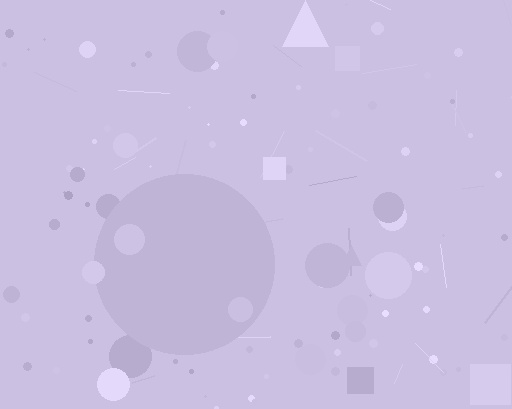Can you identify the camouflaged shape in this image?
The camouflaged shape is a circle.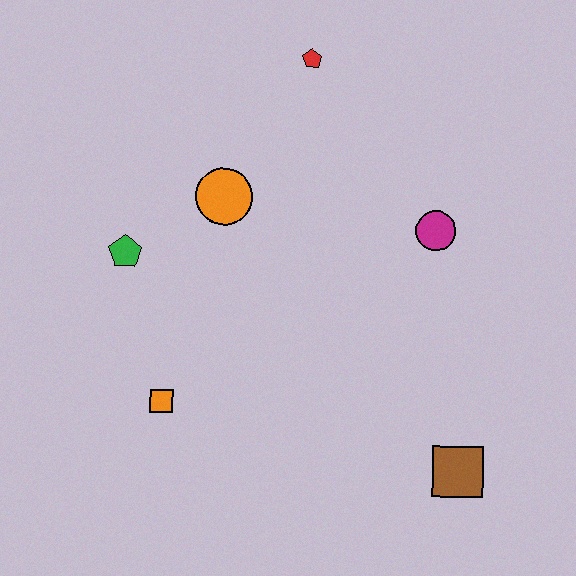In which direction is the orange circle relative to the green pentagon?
The orange circle is to the right of the green pentagon.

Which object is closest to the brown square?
The magenta circle is closest to the brown square.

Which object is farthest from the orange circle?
The brown square is farthest from the orange circle.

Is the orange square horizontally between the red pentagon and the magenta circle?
No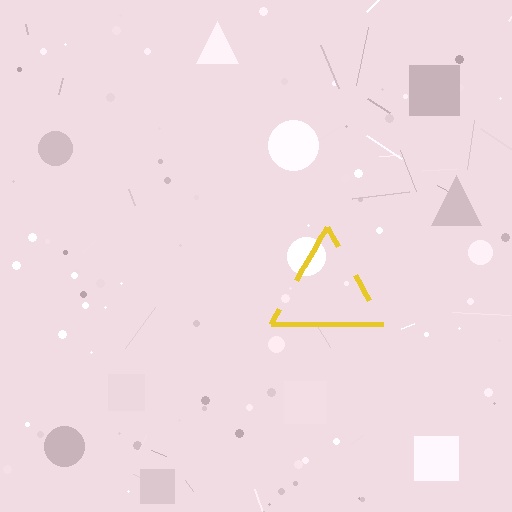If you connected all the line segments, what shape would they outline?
They would outline a triangle.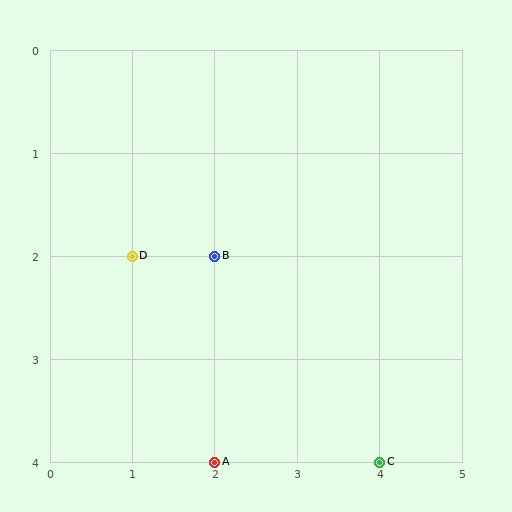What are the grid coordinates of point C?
Point C is at grid coordinates (4, 4).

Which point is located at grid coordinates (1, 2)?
Point D is at (1, 2).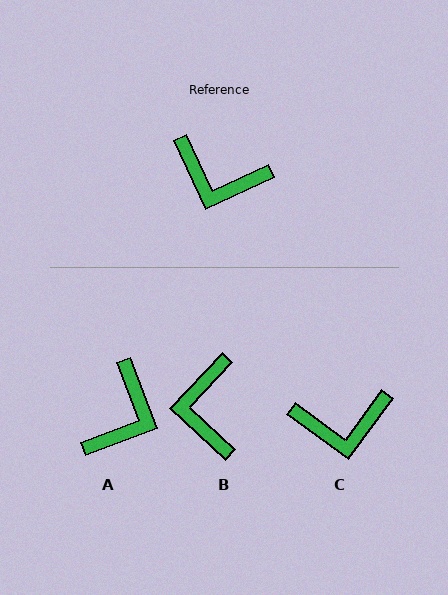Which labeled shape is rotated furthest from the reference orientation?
A, about 86 degrees away.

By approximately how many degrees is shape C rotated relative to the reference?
Approximately 28 degrees counter-clockwise.